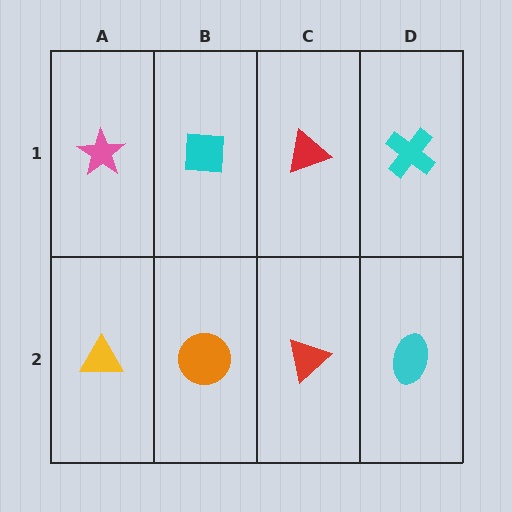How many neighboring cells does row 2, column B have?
3.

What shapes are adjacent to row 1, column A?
A yellow triangle (row 2, column A), a cyan square (row 1, column B).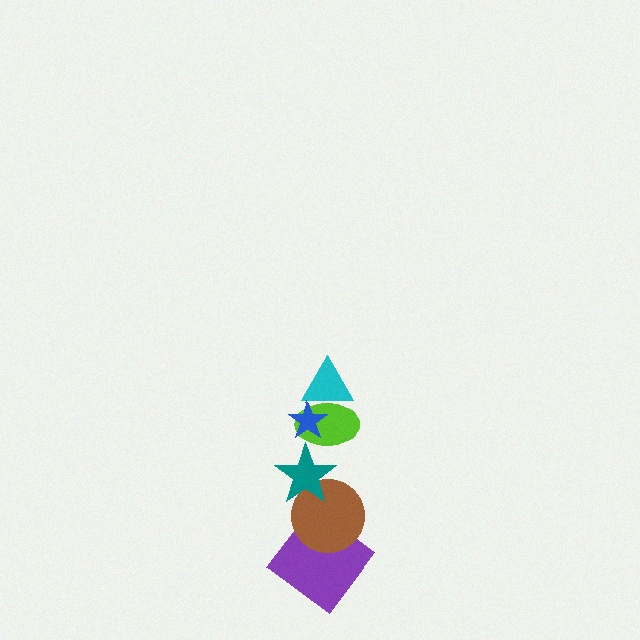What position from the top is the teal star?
The teal star is 4th from the top.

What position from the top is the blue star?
The blue star is 1st from the top.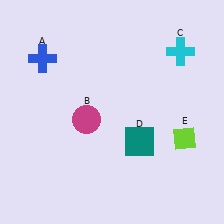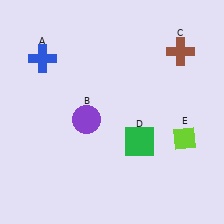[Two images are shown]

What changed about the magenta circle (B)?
In Image 1, B is magenta. In Image 2, it changed to purple.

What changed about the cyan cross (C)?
In Image 1, C is cyan. In Image 2, it changed to brown.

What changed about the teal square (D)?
In Image 1, D is teal. In Image 2, it changed to green.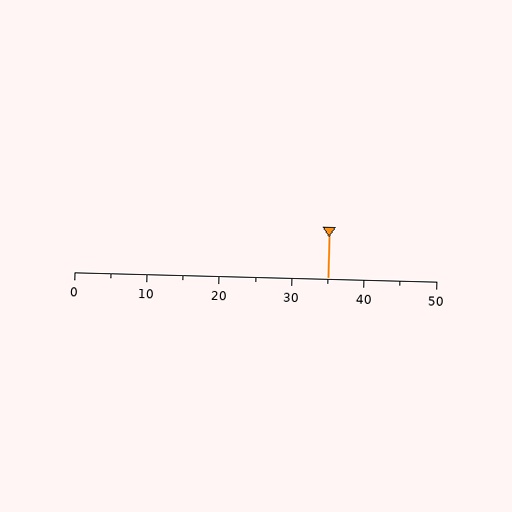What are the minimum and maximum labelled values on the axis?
The axis runs from 0 to 50.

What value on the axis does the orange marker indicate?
The marker indicates approximately 35.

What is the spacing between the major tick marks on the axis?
The major ticks are spaced 10 apart.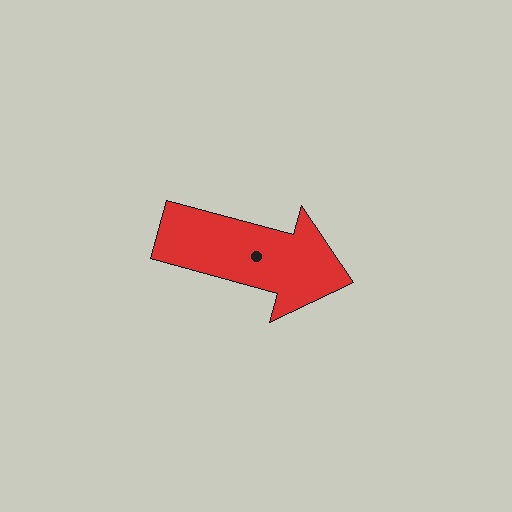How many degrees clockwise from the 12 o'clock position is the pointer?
Approximately 105 degrees.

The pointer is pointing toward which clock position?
Roughly 4 o'clock.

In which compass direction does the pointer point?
East.